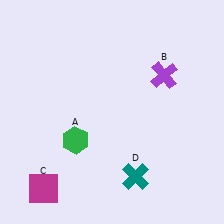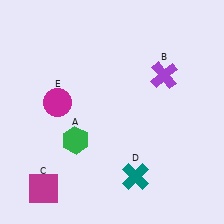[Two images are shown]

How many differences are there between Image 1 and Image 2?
There is 1 difference between the two images.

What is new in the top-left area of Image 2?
A magenta circle (E) was added in the top-left area of Image 2.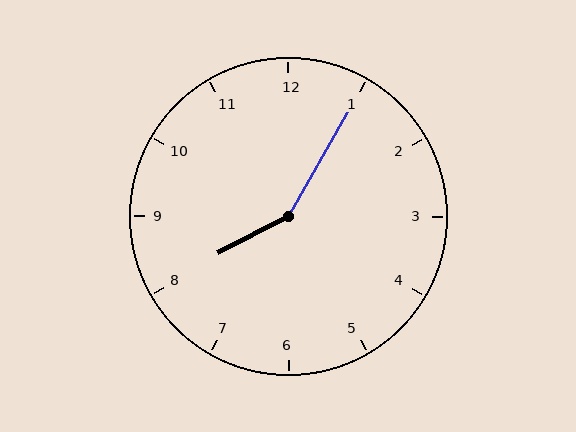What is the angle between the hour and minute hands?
Approximately 148 degrees.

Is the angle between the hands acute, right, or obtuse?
It is obtuse.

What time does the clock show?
8:05.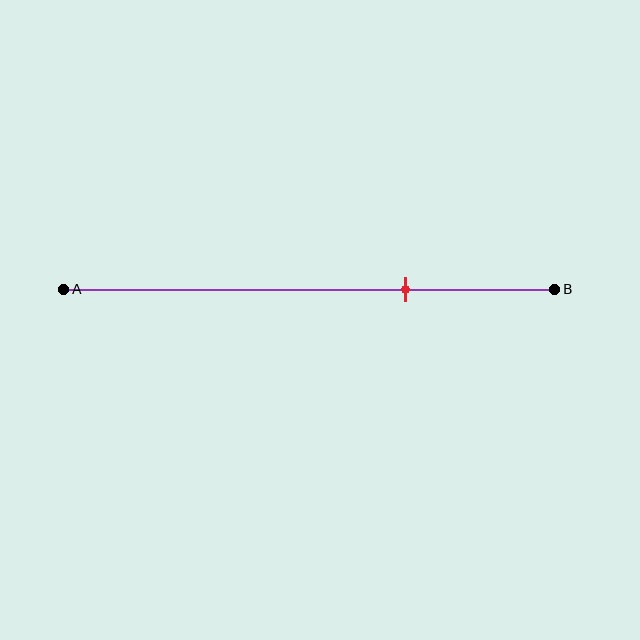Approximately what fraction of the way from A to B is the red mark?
The red mark is approximately 70% of the way from A to B.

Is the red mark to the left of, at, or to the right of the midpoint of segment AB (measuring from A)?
The red mark is to the right of the midpoint of segment AB.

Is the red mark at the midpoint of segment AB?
No, the mark is at about 70% from A, not at the 50% midpoint.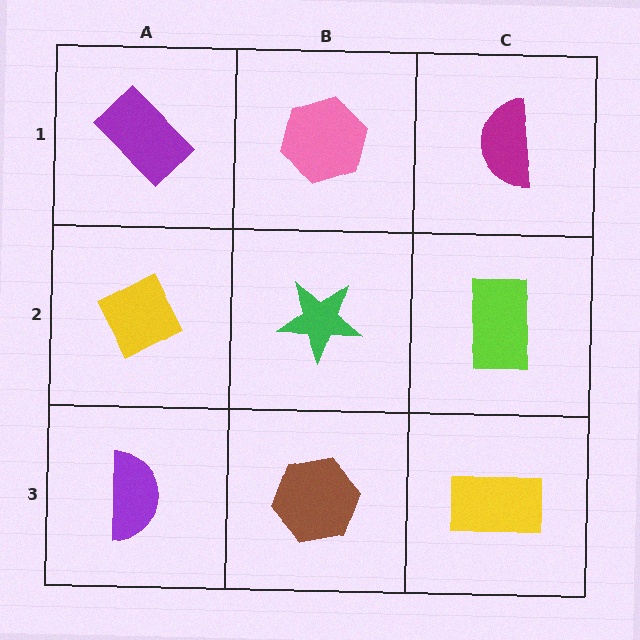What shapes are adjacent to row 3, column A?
A yellow diamond (row 2, column A), a brown hexagon (row 3, column B).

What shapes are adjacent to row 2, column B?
A pink hexagon (row 1, column B), a brown hexagon (row 3, column B), a yellow diamond (row 2, column A), a lime rectangle (row 2, column C).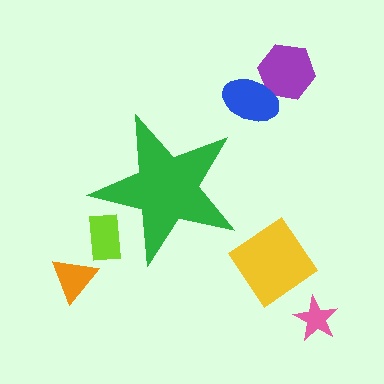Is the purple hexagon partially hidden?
No, the purple hexagon is fully visible.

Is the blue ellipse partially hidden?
No, the blue ellipse is fully visible.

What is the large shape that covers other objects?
A green star.